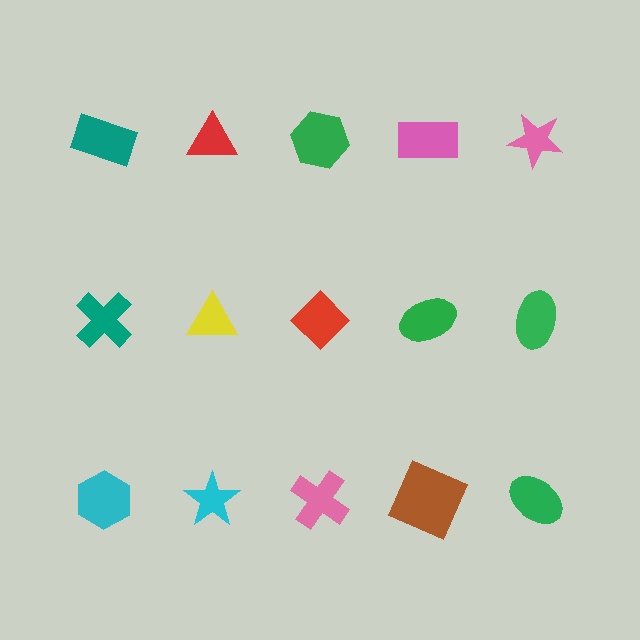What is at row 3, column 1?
A cyan hexagon.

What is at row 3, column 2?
A cyan star.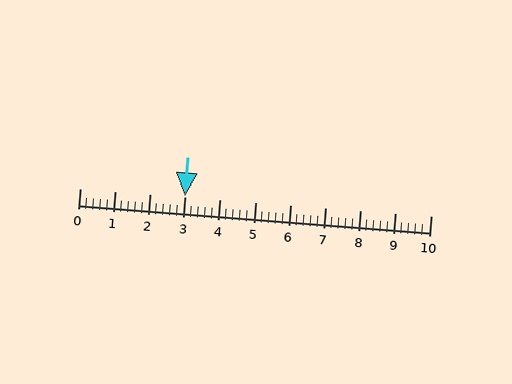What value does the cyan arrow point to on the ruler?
The cyan arrow points to approximately 3.0.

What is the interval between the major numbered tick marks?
The major tick marks are spaced 1 units apart.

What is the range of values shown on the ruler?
The ruler shows values from 0 to 10.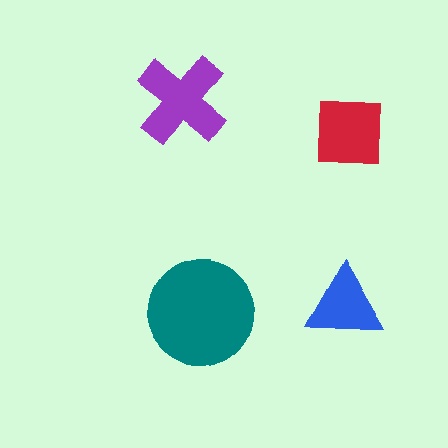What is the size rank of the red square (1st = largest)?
3rd.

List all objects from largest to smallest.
The teal circle, the purple cross, the red square, the blue triangle.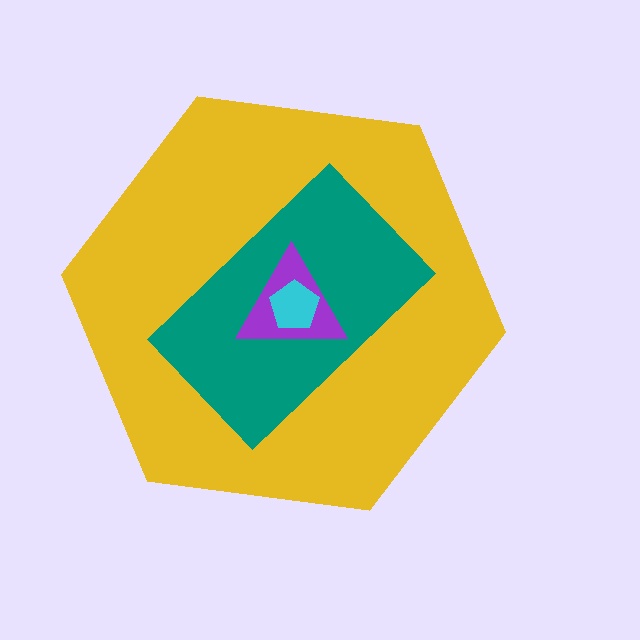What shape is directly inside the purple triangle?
The cyan pentagon.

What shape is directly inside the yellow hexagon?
The teal rectangle.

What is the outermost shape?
The yellow hexagon.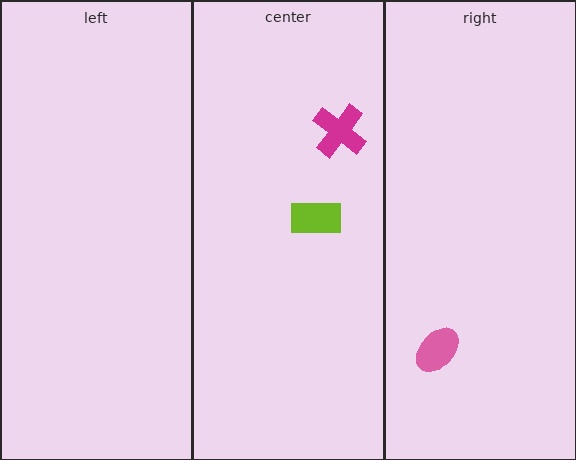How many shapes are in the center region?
2.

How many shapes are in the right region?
1.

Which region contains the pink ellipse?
The right region.